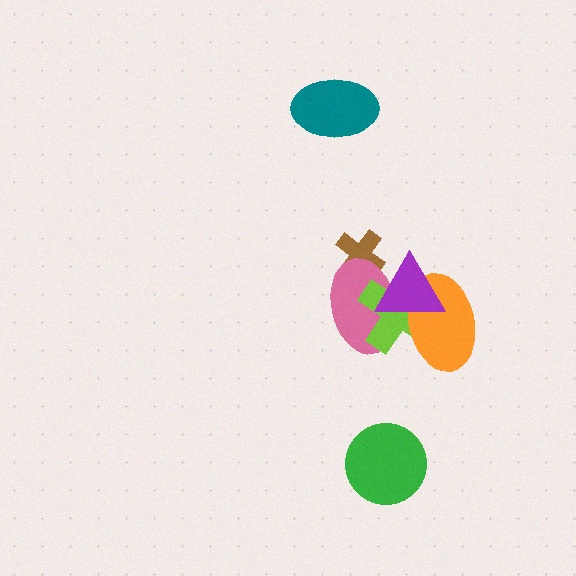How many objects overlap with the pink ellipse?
4 objects overlap with the pink ellipse.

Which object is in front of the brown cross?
The pink ellipse is in front of the brown cross.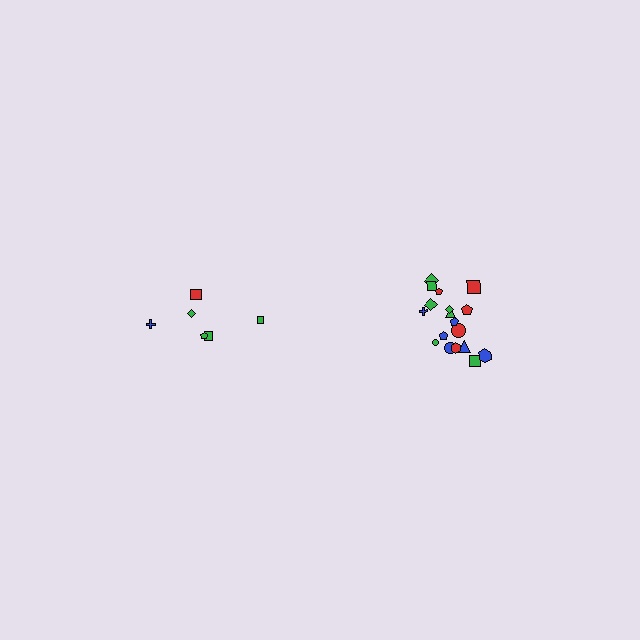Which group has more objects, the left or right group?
The right group.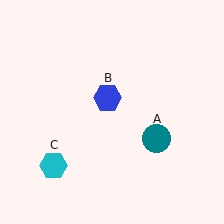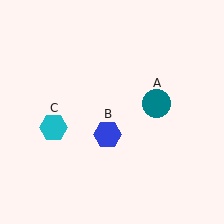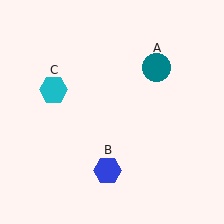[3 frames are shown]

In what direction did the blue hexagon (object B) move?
The blue hexagon (object B) moved down.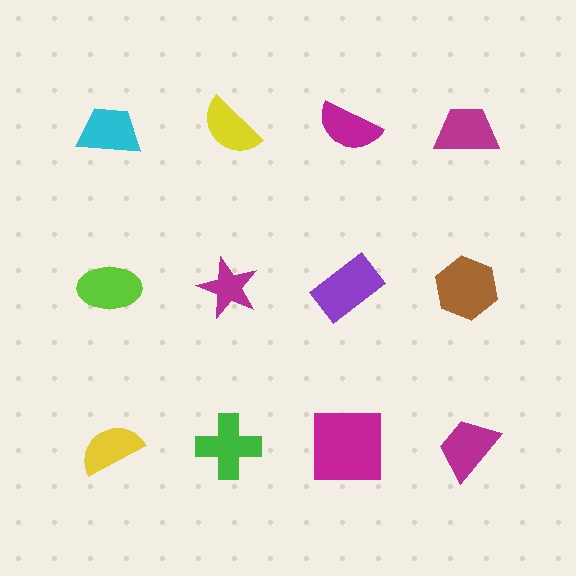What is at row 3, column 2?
A green cross.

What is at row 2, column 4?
A brown hexagon.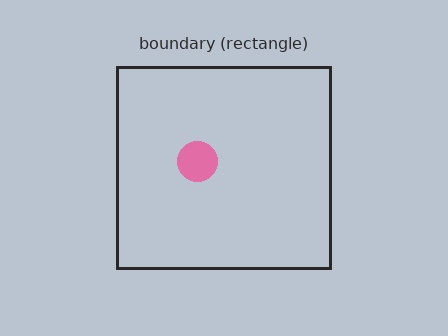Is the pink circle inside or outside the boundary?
Inside.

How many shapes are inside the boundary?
1 inside, 0 outside.